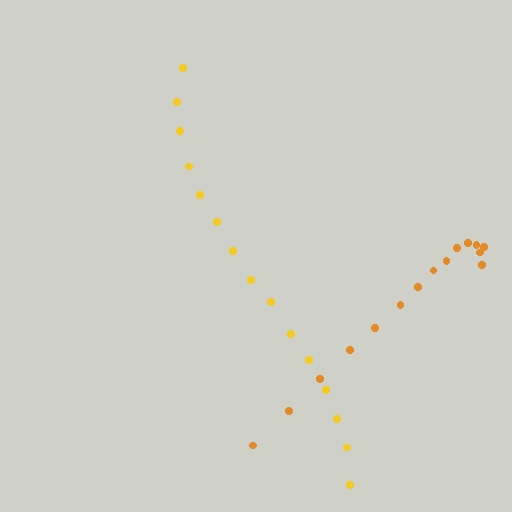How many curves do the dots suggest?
There are 2 distinct paths.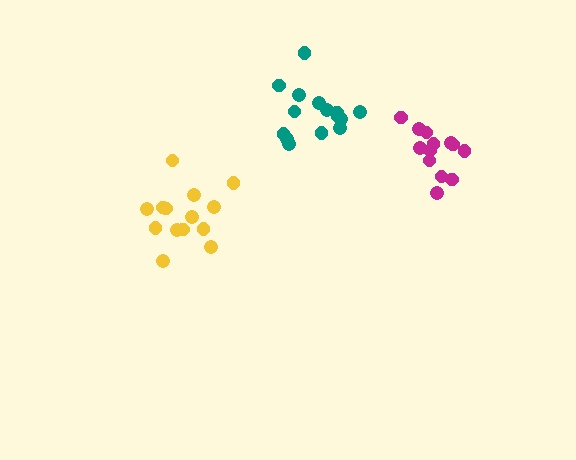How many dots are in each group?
Group 1: 14 dots, Group 2: 13 dots, Group 3: 15 dots (42 total).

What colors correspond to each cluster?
The clusters are colored: yellow, magenta, teal.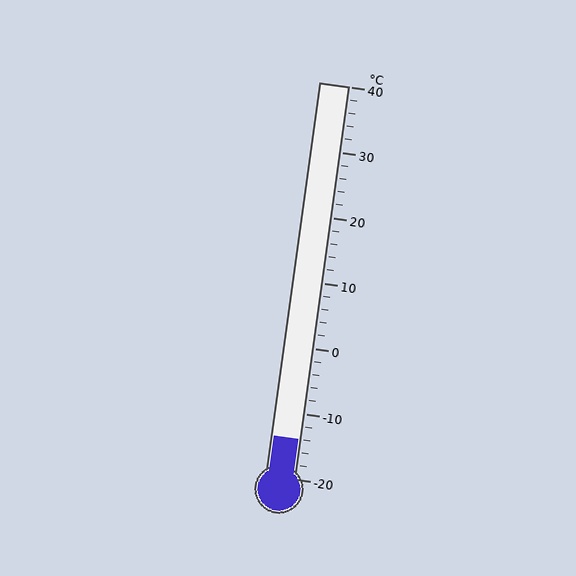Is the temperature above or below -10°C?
The temperature is below -10°C.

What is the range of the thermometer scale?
The thermometer scale ranges from -20°C to 40°C.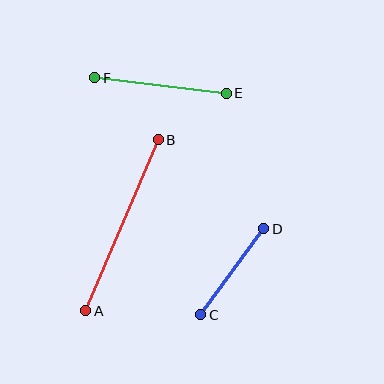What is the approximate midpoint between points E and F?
The midpoint is at approximately (161, 86) pixels.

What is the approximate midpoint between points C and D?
The midpoint is at approximately (232, 272) pixels.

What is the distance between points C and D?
The distance is approximately 107 pixels.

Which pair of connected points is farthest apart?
Points A and B are farthest apart.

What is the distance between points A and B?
The distance is approximately 186 pixels.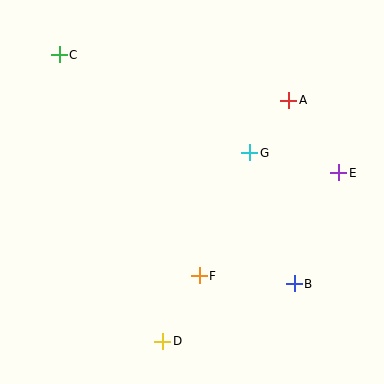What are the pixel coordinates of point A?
Point A is at (289, 100).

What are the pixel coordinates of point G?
Point G is at (250, 153).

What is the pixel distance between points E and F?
The distance between E and F is 174 pixels.